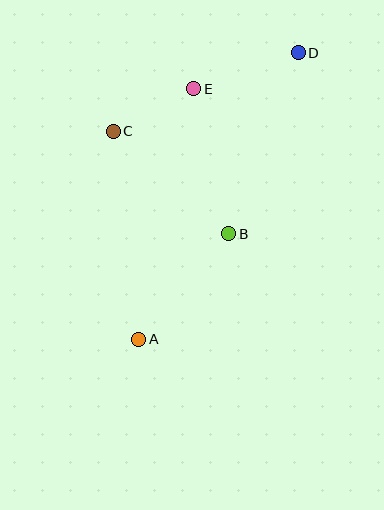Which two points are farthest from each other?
Points A and D are farthest from each other.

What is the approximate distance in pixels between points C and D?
The distance between C and D is approximately 201 pixels.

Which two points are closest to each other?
Points C and E are closest to each other.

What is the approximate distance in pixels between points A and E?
The distance between A and E is approximately 256 pixels.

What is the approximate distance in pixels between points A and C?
The distance between A and C is approximately 209 pixels.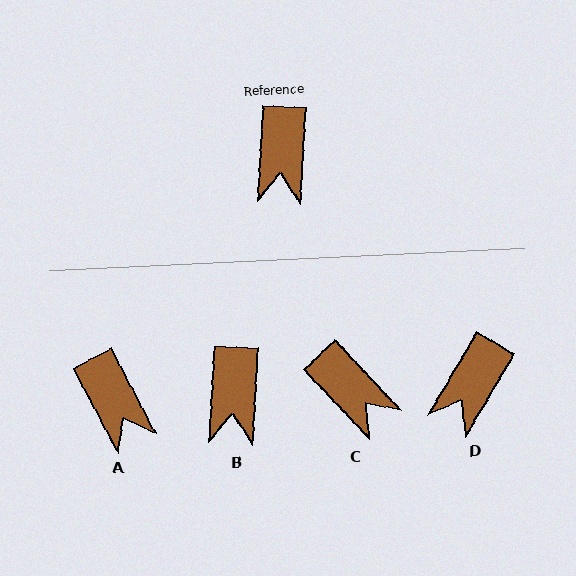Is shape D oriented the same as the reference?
No, it is off by about 27 degrees.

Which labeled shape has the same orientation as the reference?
B.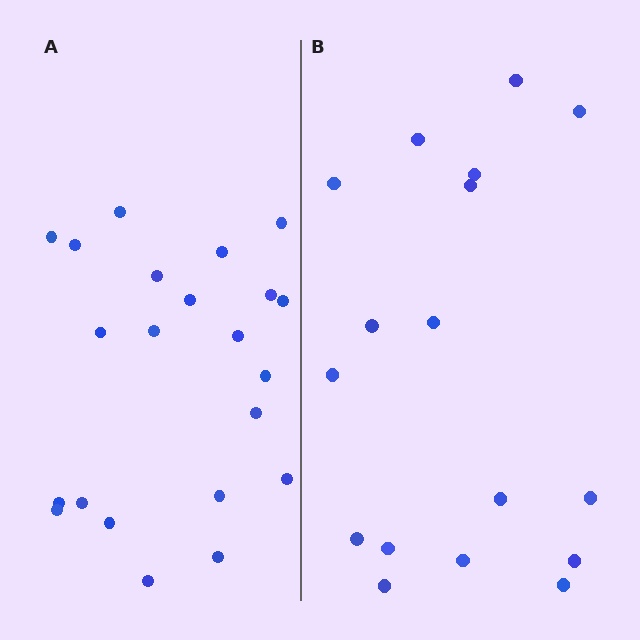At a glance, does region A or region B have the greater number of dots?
Region A (the left region) has more dots.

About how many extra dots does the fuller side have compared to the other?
Region A has about 5 more dots than region B.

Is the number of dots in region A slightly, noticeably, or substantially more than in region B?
Region A has noticeably more, but not dramatically so. The ratio is roughly 1.3 to 1.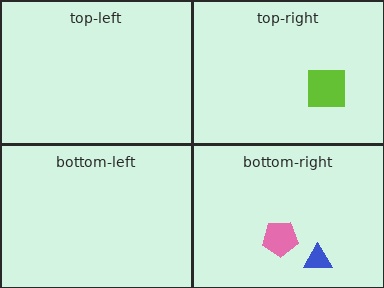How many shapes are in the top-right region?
1.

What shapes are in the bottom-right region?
The pink pentagon, the blue triangle.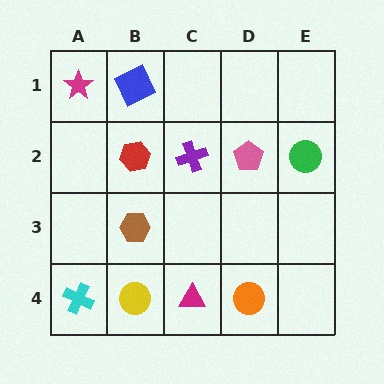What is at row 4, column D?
An orange circle.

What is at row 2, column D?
A pink pentagon.